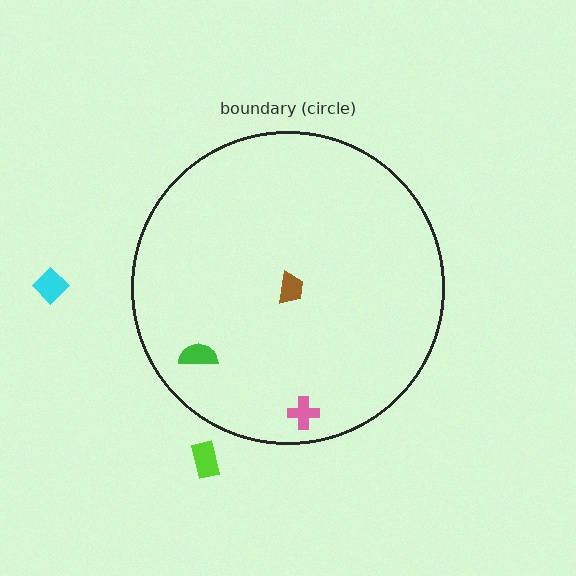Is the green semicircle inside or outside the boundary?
Inside.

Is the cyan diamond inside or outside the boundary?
Outside.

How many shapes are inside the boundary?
3 inside, 2 outside.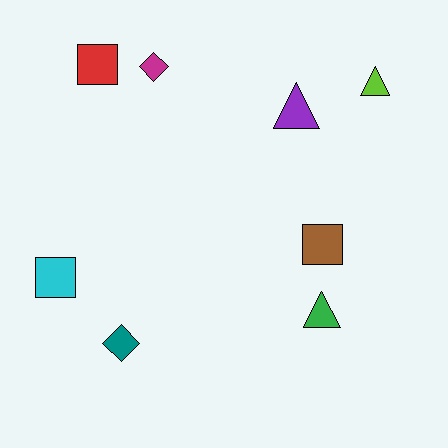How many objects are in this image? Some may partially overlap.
There are 8 objects.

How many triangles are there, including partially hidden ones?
There are 3 triangles.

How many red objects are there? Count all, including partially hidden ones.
There is 1 red object.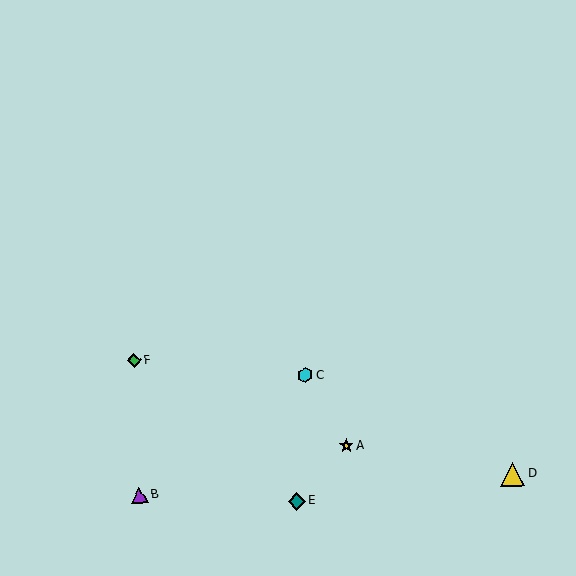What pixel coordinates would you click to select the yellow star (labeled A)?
Click at (346, 446) to select the yellow star A.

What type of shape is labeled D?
Shape D is a yellow triangle.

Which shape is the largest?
The yellow triangle (labeled D) is the largest.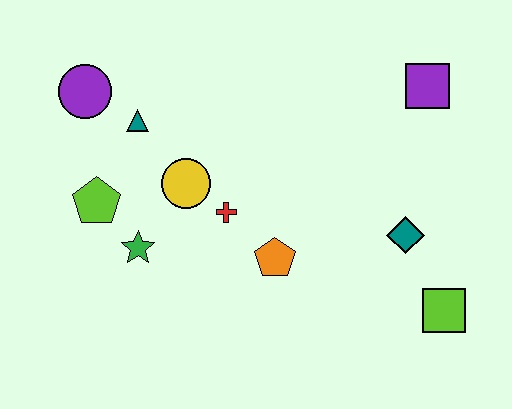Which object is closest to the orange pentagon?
The red cross is closest to the orange pentagon.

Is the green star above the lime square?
Yes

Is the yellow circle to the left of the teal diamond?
Yes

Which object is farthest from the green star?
The purple square is farthest from the green star.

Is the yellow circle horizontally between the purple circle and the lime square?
Yes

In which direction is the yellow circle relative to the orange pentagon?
The yellow circle is to the left of the orange pentagon.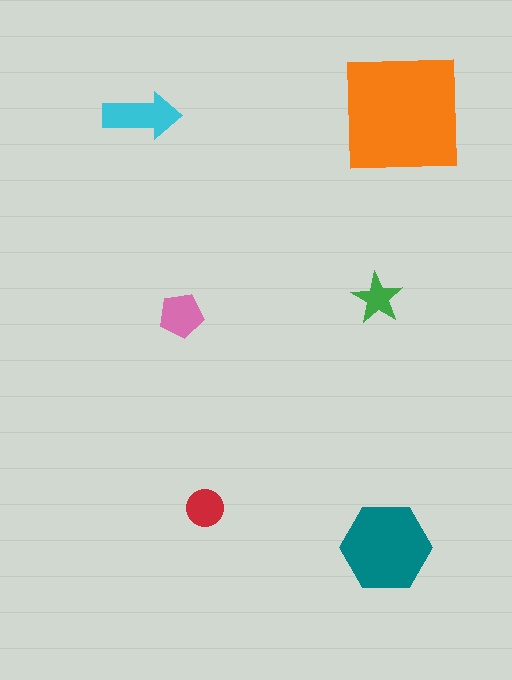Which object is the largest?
The orange square.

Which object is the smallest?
The green star.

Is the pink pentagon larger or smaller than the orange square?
Smaller.